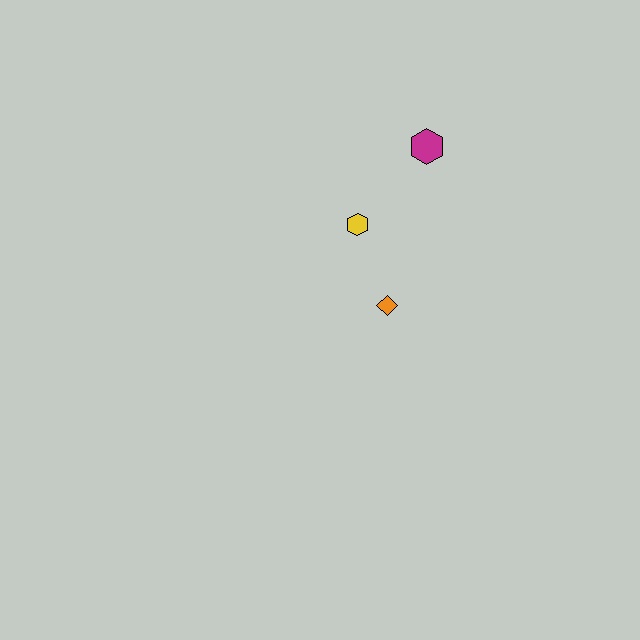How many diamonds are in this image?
There is 1 diamond.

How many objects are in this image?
There are 3 objects.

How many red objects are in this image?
There are no red objects.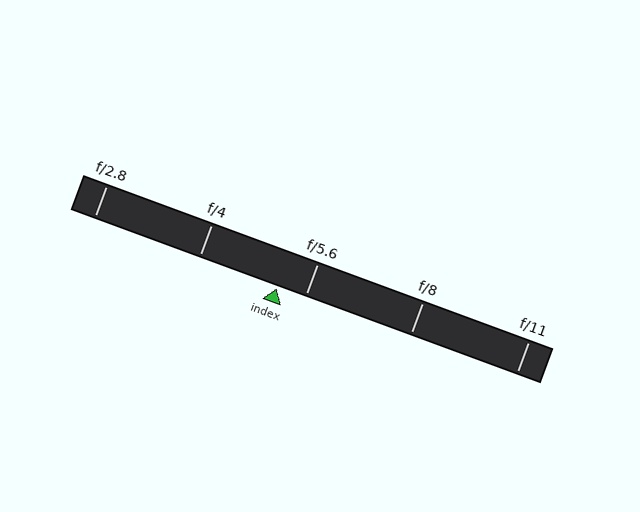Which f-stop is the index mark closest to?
The index mark is closest to f/5.6.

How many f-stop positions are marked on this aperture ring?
There are 5 f-stop positions marked.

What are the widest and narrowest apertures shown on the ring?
The widest aperture shown is f/2.8 and the narrowest is f/11.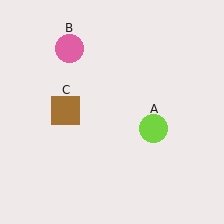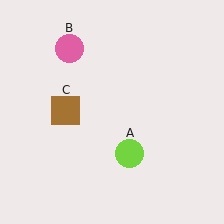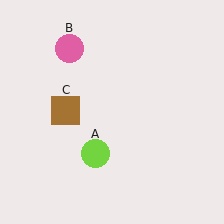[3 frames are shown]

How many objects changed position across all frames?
1 object changed position: lime circle (object A).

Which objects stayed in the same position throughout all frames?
Pink circle (object B) and brown square (object C) remained stationary.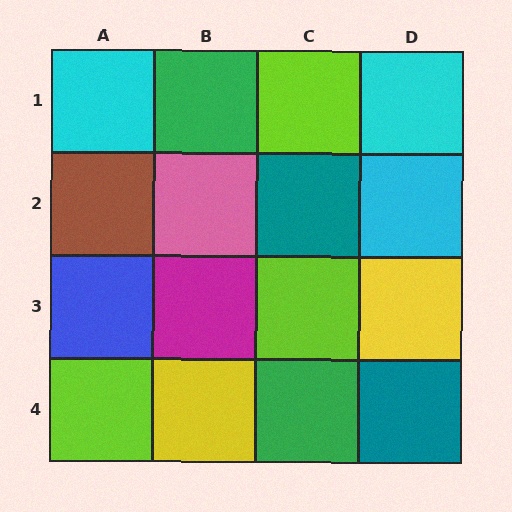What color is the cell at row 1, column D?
Cyan.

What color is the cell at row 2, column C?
Teal.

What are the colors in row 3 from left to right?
Blue, magenta, lime, yellow.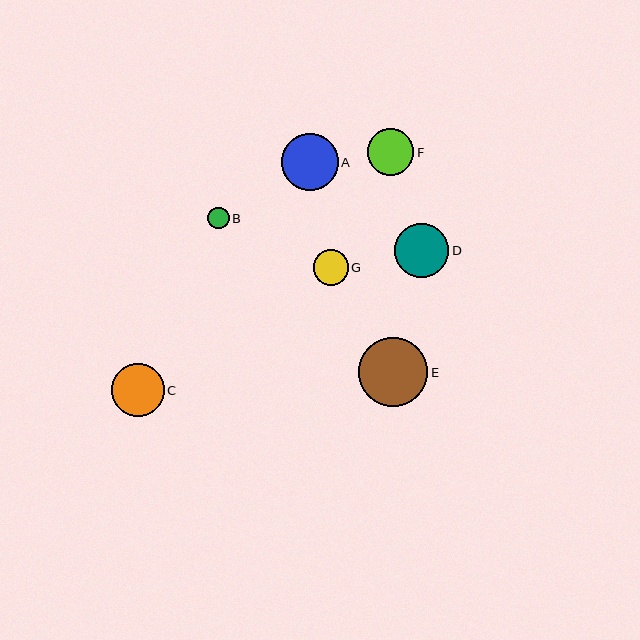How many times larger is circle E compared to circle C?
Circle E is approximately 1.3 times the size of circle C.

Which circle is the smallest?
Circle B is the smallest with a size of approximately 22 pixels.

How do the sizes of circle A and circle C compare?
Circle A and circle C are approximately the same size.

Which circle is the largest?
Circle E is the largest with a size of approximately 69 pixels.